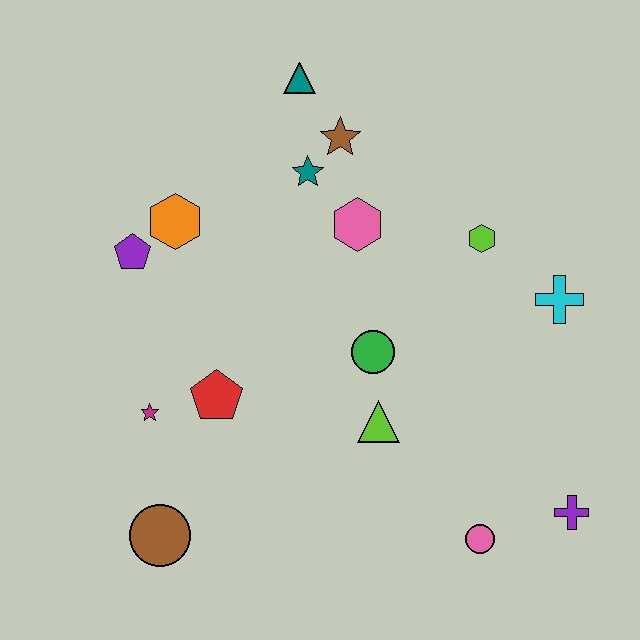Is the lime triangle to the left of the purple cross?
Yes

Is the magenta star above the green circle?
No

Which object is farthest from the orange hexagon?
The purple cross is farthest from the orange hexagon.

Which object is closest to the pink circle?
The purple cross is closest to the pink circle.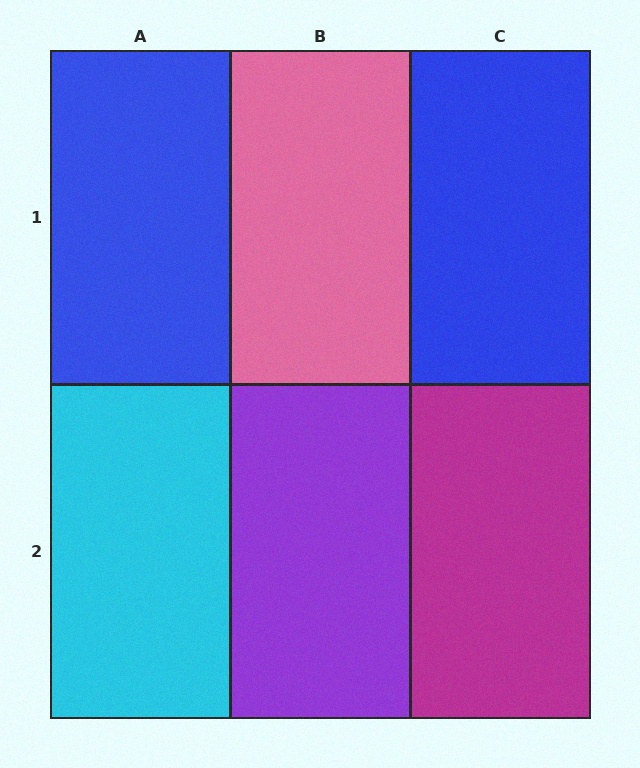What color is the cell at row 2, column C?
Magenta.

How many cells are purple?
1 cell is purple.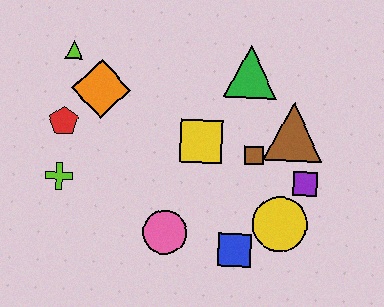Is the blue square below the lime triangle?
Yes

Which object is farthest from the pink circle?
The lime triangle is farthest from the pink circle.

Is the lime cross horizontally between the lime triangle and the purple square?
No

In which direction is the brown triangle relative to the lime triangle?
The brown triangle is to the right of the lime triangle.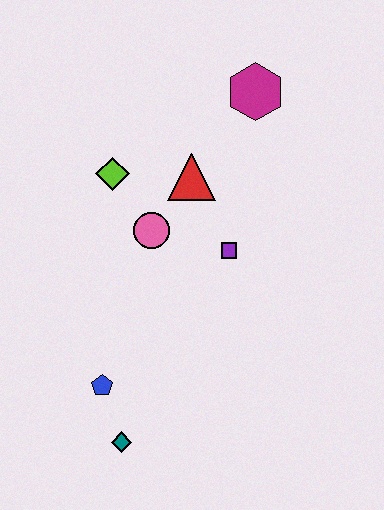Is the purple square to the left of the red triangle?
No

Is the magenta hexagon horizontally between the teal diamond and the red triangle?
No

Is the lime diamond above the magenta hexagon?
No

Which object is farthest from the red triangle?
The teal diamond is farthest from the red triangle.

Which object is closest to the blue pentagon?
The teal diamond is closest to the blue pentagon.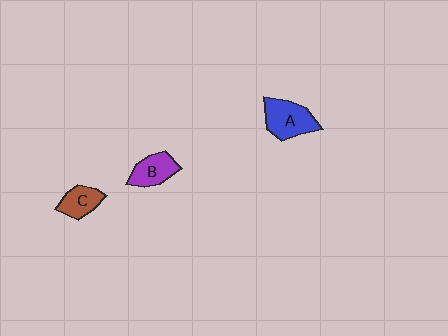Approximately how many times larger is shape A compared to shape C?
Approximately 1.5 times.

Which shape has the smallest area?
Shape C (brown).